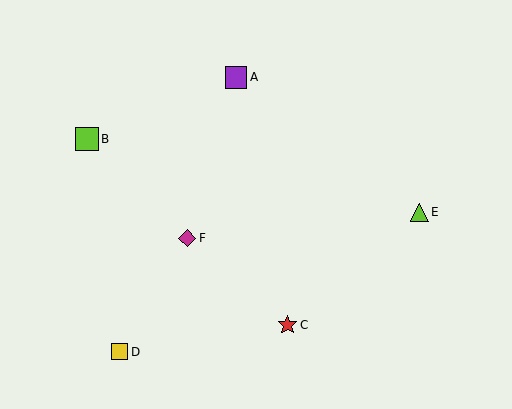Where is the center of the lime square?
The center of the lime square is at (87, 139).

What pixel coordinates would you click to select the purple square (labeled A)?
Click at (236, 77) to select the purple square A.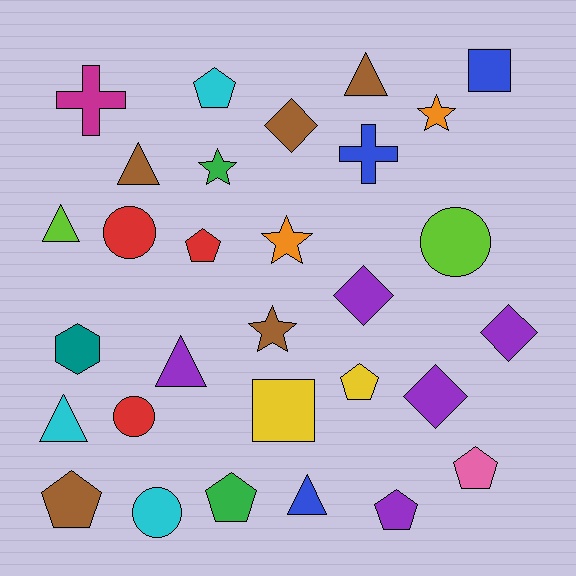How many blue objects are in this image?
There are 3 blue objects.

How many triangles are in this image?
There are 6 triangles.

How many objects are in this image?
There are 30 objects.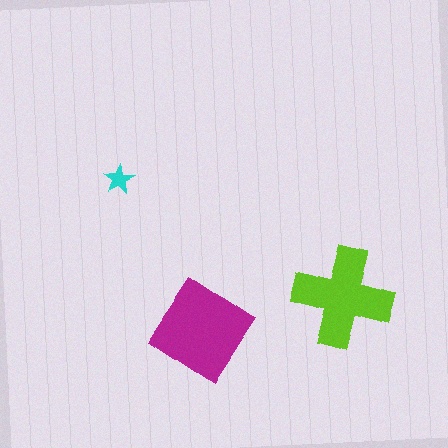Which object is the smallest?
The cyan star.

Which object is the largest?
The magenta diamond.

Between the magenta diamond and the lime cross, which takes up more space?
The magenta diamond.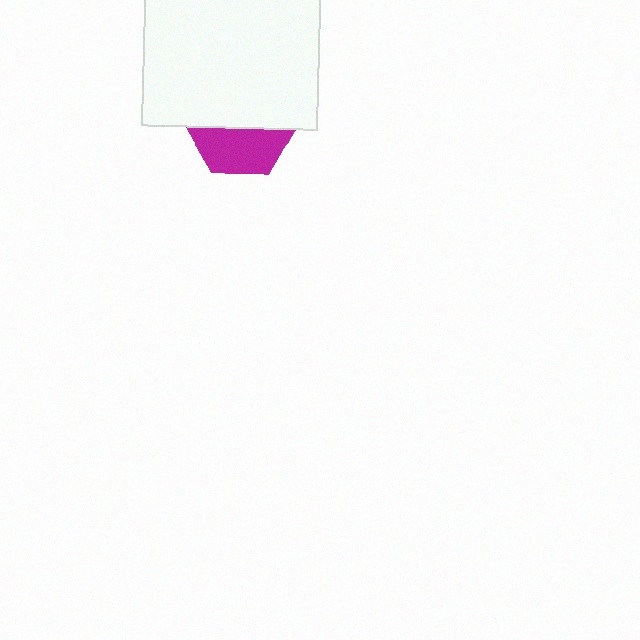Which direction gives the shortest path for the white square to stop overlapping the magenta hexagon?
Moving up gives the shortest separation.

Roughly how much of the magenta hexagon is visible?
A small part of it is visible (roughly 42%).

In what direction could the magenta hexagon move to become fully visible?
The magenta hexagon could move down. That would shift it out from behind the white square entirely.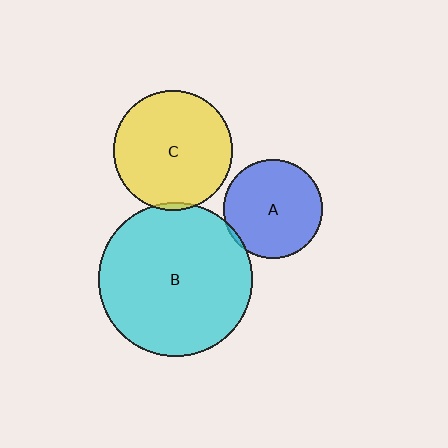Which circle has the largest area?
Circle B (cyan).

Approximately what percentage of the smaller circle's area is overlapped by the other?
Approximately 5%.